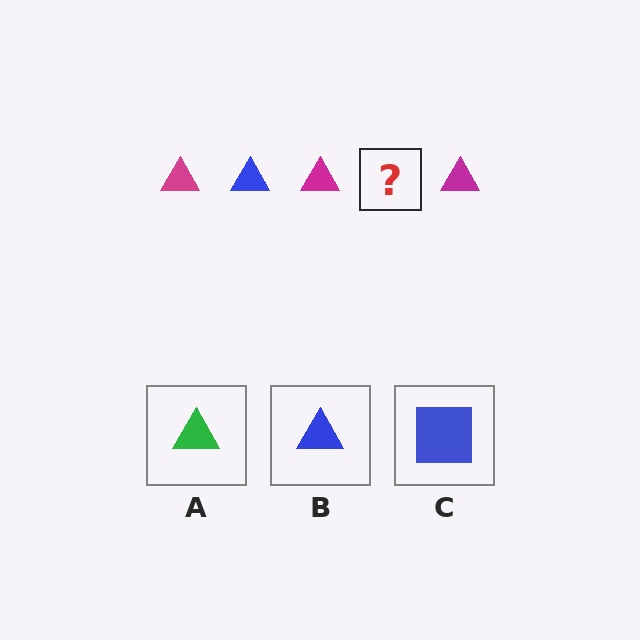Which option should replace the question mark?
Option B.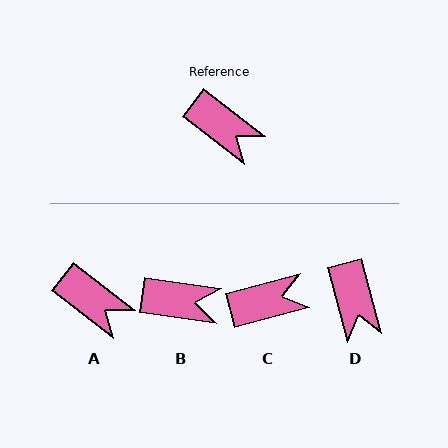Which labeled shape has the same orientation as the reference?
A.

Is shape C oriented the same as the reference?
No, it is off by about 53 degrees.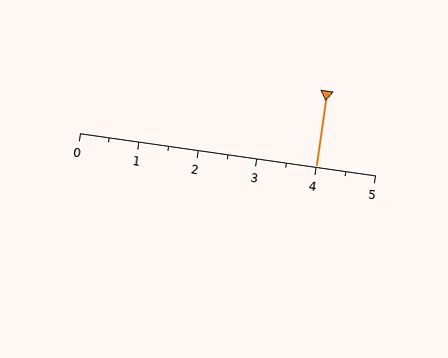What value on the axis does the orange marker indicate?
The marker indicates approximately 4.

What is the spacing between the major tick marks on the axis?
The major ticks are spaced 1 apart.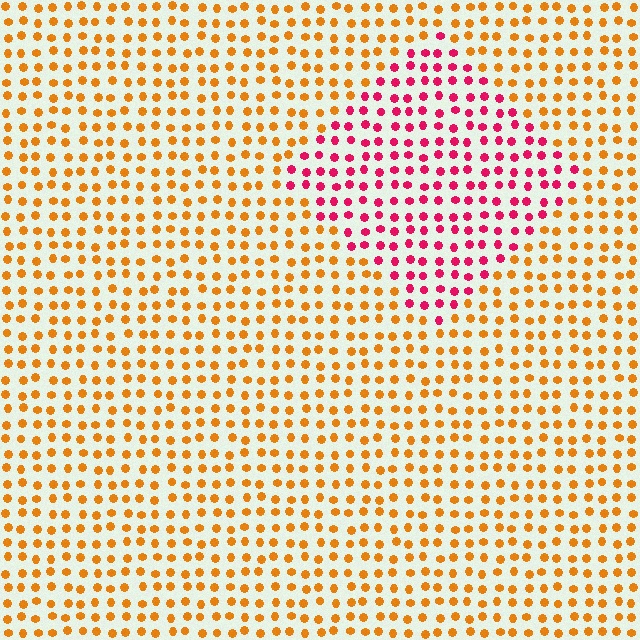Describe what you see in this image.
The image is filled with small orange elements in a uniform arrangement. A diamond-shaped region is visible where the elements are tinted to a slightly different hue, forming a subtle color boundary.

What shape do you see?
I see a diamond.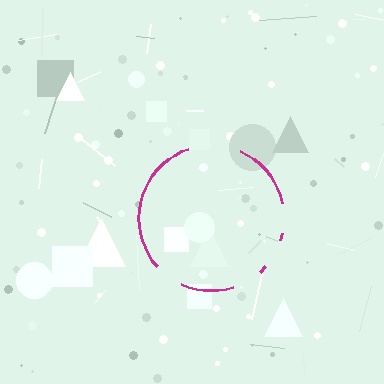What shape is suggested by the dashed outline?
The dashed outline suggests a circle.